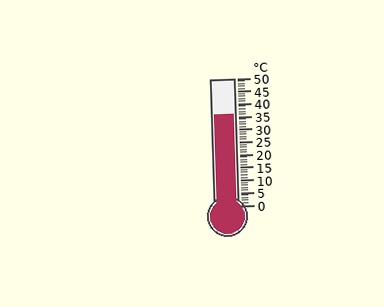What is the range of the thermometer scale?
The thermometer scale ranges from 0°C to 50°C.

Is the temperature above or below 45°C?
The temperature is below 45°C.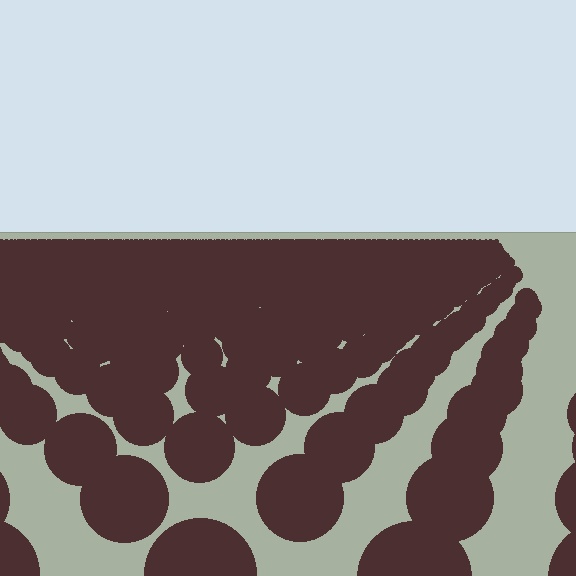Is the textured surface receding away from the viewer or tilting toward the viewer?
The surface is receding away from the viewer. Texture elements get smaller and denser toward the top.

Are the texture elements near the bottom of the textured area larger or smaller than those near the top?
Larger. Near the bottom, elements are closer to the viewer and appear at a bigger on-screen size.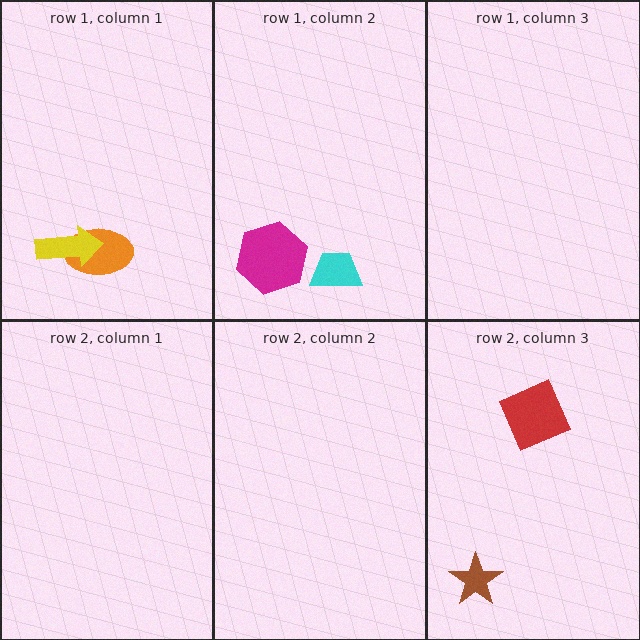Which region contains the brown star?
The row 2, column 3 region.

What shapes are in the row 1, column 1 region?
The orange ellipse, the yellow arrow.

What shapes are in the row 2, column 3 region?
The red square, the brown star.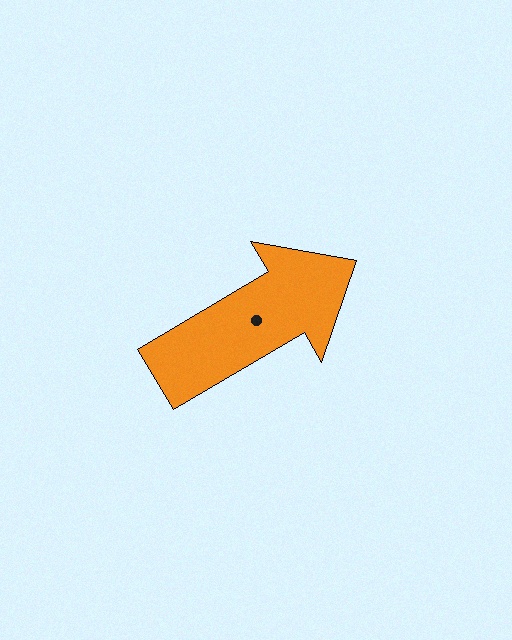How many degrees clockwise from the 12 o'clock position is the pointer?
Approximately 59 degrees.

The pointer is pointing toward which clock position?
Roughly 2 o'clock.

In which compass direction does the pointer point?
Northeast.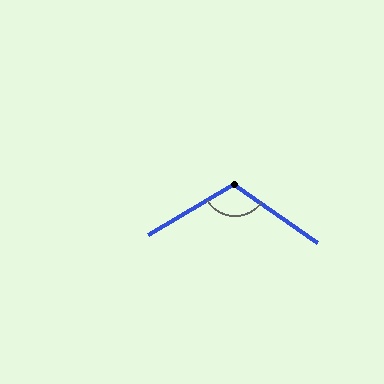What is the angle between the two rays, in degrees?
Approximately 114 degrees.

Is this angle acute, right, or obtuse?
It is obtuse.